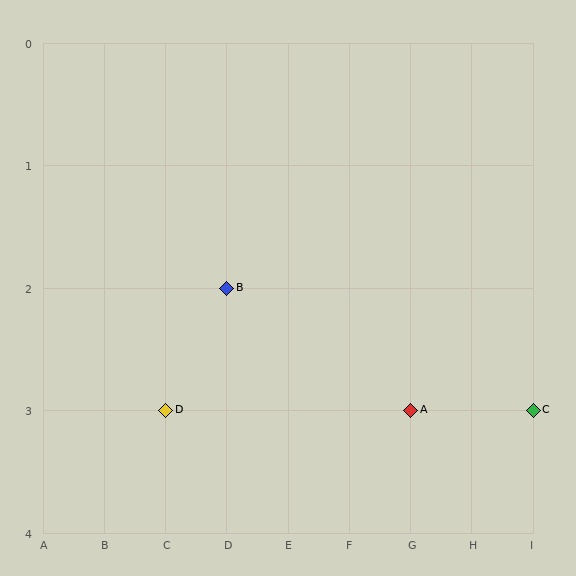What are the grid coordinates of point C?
Point C is at grid coordinates (I, 3).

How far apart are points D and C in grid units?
Points D and C are 6 columns apart.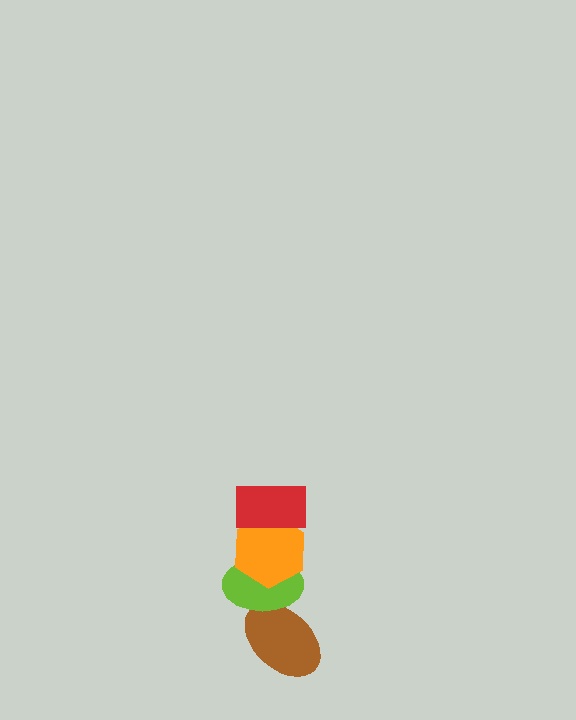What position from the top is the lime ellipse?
The lime ellipse is 3rd from the top.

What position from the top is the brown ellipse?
The brown ellipse is 4th from the top.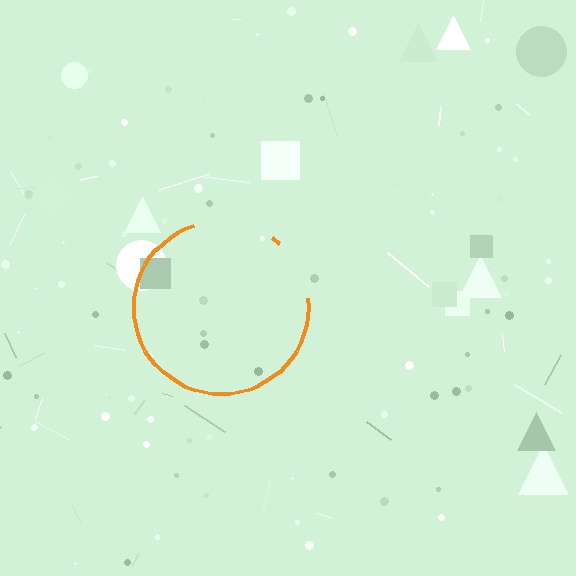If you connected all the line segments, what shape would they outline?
They would outline a circle.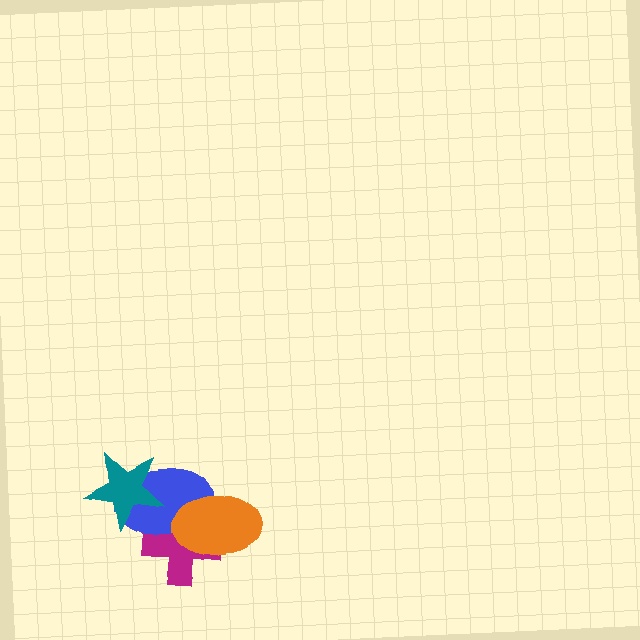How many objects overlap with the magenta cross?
2 objects overlap with the magenta cross.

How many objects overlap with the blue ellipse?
3 objects overlap with the blue ellipse.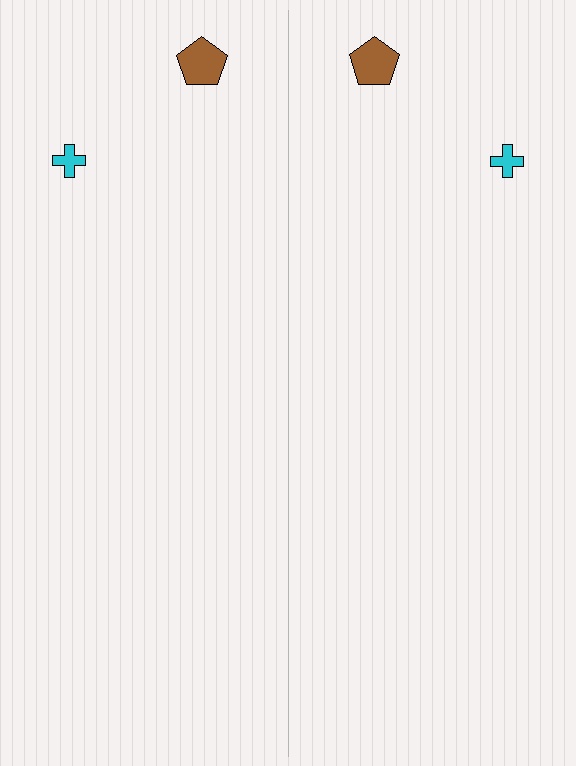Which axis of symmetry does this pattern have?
The pattern has a vertical axis of symmetry running through the center of the image.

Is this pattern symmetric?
Yes, this pattern has bilateral (reflection) symmetry.